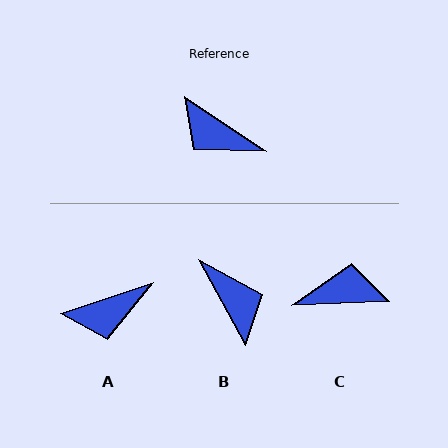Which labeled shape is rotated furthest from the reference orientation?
B, about 152 degrees away.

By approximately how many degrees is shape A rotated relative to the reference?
Approximately 52 degrees counter-clockwise.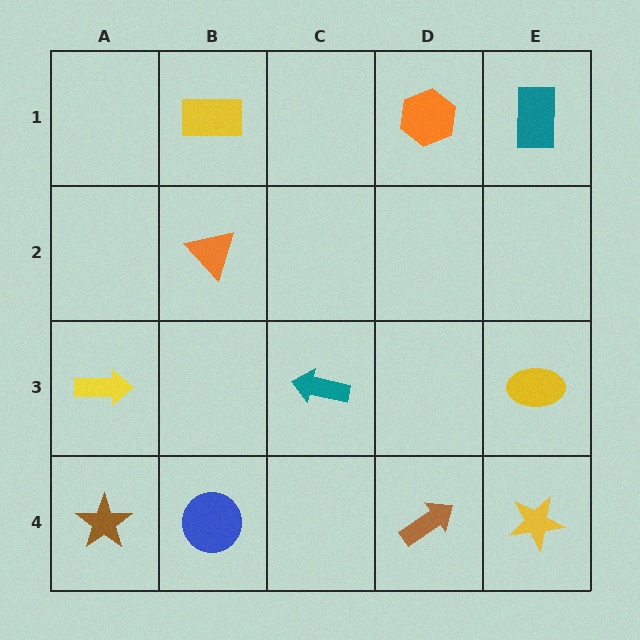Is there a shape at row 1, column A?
No, that cell is empty.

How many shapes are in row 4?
4 shapes.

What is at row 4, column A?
A brown star.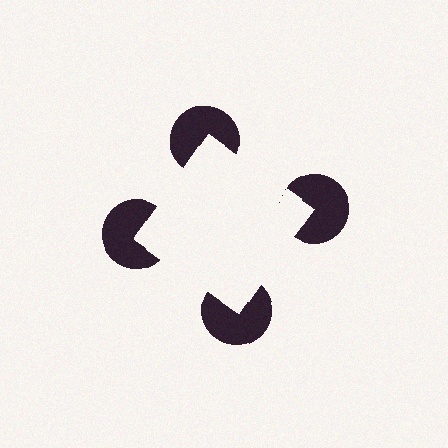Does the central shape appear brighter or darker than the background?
It typically appears slightly brighter than the background, even though no actual brightness change is drawn.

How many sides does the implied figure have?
4 sides.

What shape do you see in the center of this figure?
An illusory square — its edges are inferred from the aligned wedge cuts in the pac-man discs, not physically drawn.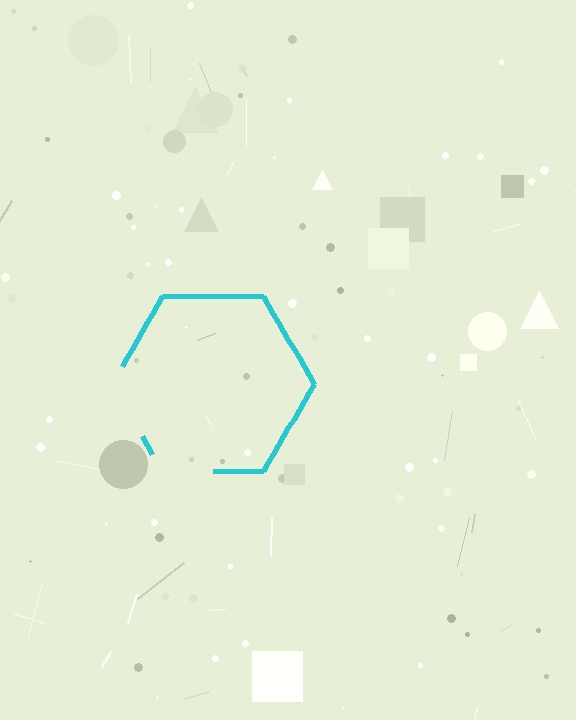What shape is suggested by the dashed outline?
The dashed outline suggests a hexagon.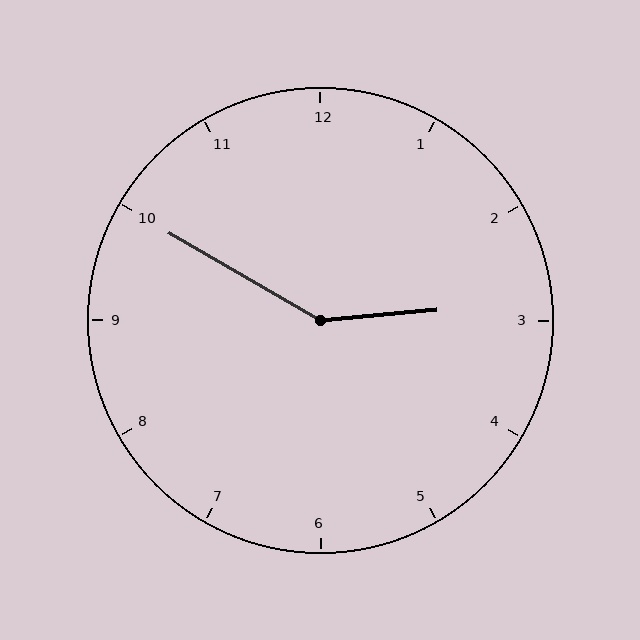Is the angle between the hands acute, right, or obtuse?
It is obtuse.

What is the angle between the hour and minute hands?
Approximately 145 degrees.